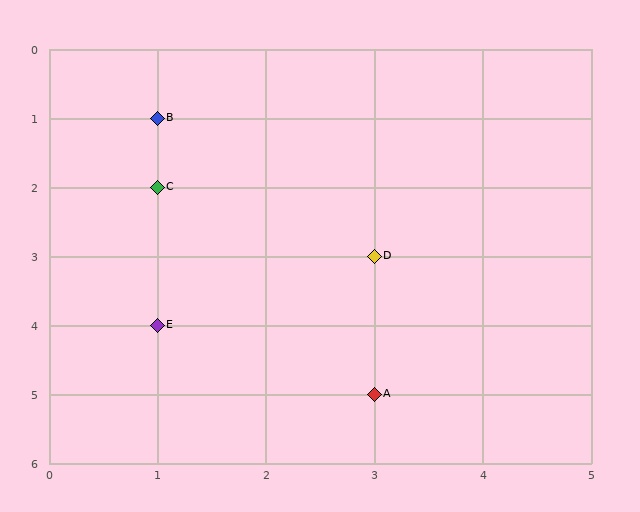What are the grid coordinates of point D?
Point D is at grid coordinates (3, 3).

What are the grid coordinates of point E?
Point E is at grid coordinates (1, 4).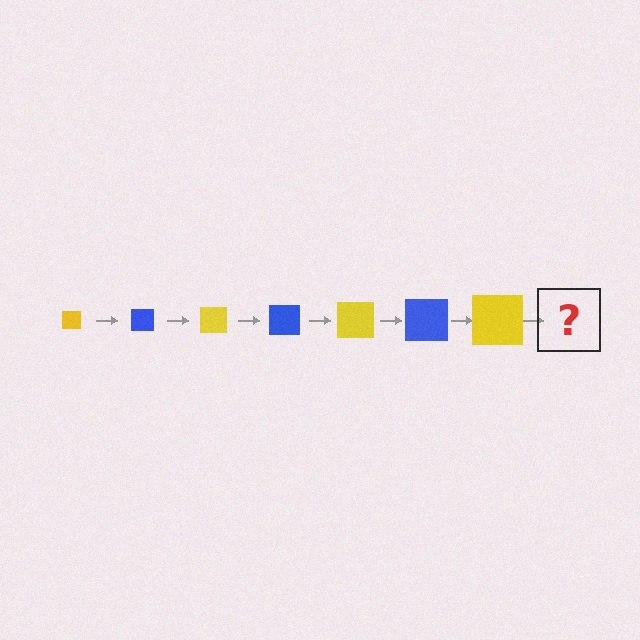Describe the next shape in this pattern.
It should be a blue square, larger than the previous one.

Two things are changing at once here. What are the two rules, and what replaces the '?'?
The two rules are that the square grows larger each step and the color cycles through yellow and blue. The '?' should be a blue square, larger than the previous one.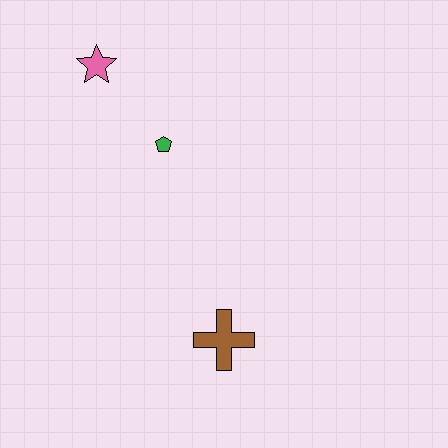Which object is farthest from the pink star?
The brown cross is farthest from the pink star.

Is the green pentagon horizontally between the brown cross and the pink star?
Yes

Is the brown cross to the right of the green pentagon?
Yes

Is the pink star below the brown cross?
No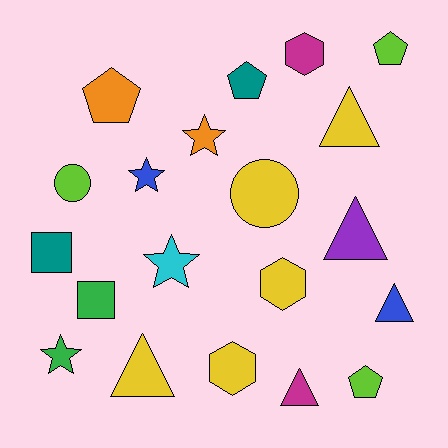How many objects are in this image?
There are 20 objects.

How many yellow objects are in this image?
There are 5 yellow objects.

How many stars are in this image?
There are 4 stars.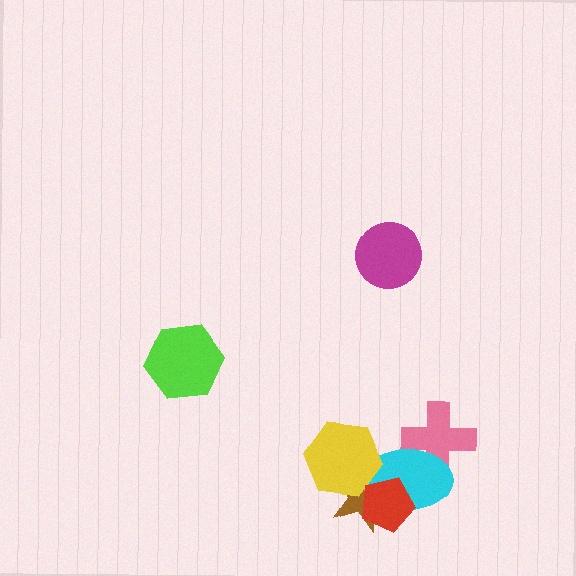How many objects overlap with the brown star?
3 objects overlap with the brown star.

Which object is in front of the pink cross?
The cyan ellipse is in front of the pink cross.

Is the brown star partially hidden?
Yes, it is partially covered by another shape.